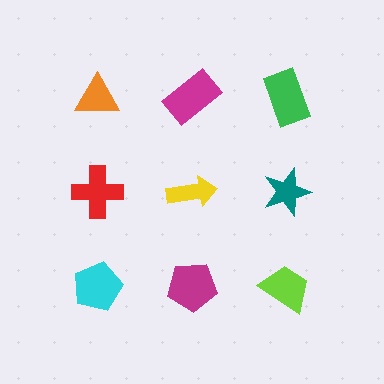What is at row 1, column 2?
A magenta rectangle.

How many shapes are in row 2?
3 shapes.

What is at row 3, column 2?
A magenta pentagon.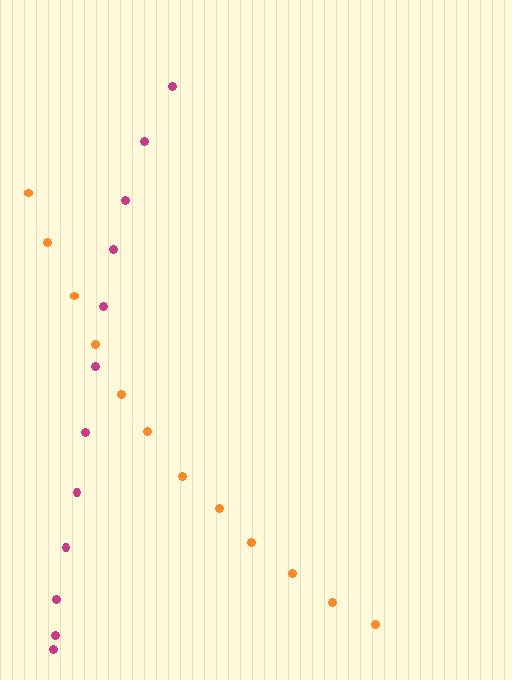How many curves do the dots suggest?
There are 2 distinct paths.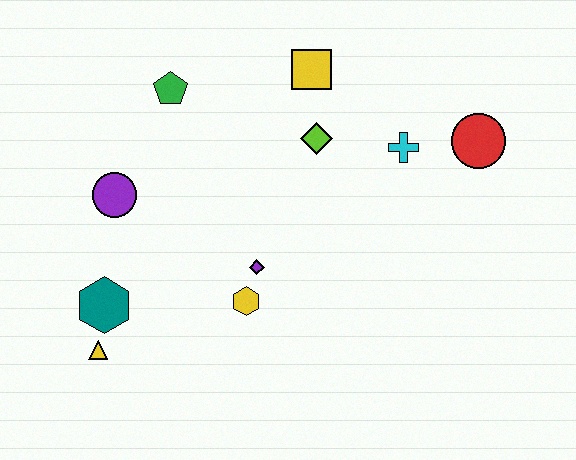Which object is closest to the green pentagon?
The purple circle is closest to the green pentagon.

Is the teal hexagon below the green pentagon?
Yes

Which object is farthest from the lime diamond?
The yellow triangle is farthest from the lime diamond.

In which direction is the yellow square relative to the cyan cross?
The yellow square is to the left of the cyan cross.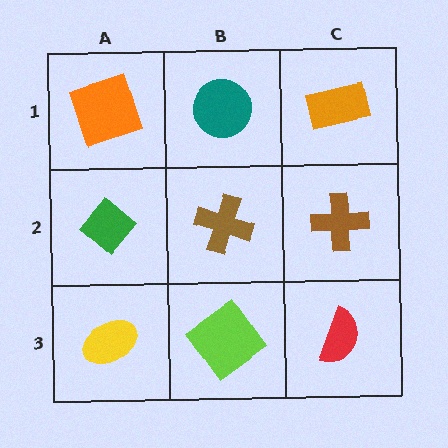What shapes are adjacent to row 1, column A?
A green diamond (row 2, column A), a teal circle (row 1, column B).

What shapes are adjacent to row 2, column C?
An orange rectangle (row 1, column C), a red semicircle (row 3, column C), a brown cross (row 2, column B).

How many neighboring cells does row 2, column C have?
3.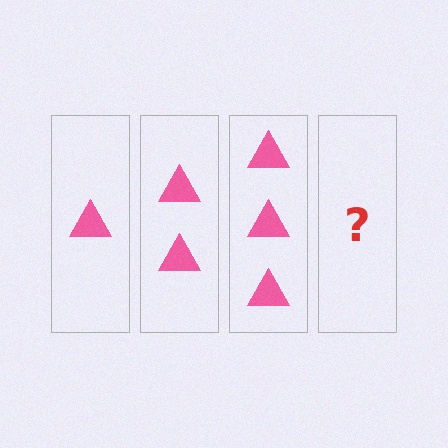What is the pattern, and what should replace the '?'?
The pattern is that each step adds one more triangle. The '?' should be 4 triangles.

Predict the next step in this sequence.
The next step is 4 triangles.